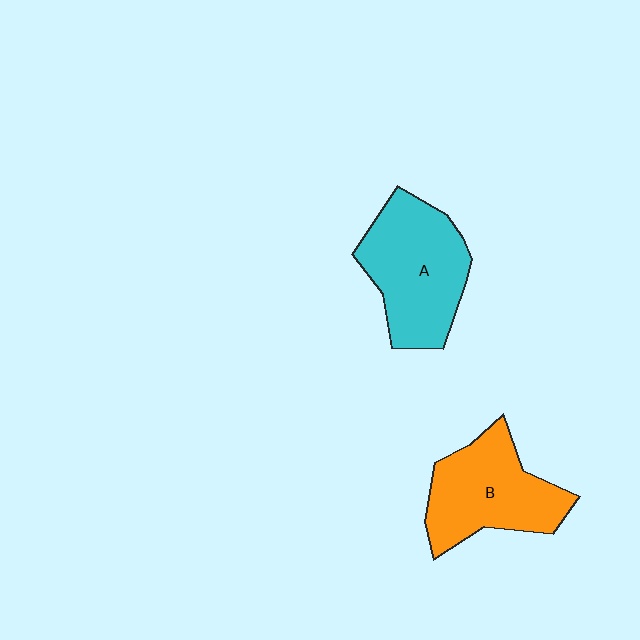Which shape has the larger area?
Shape A (cyan).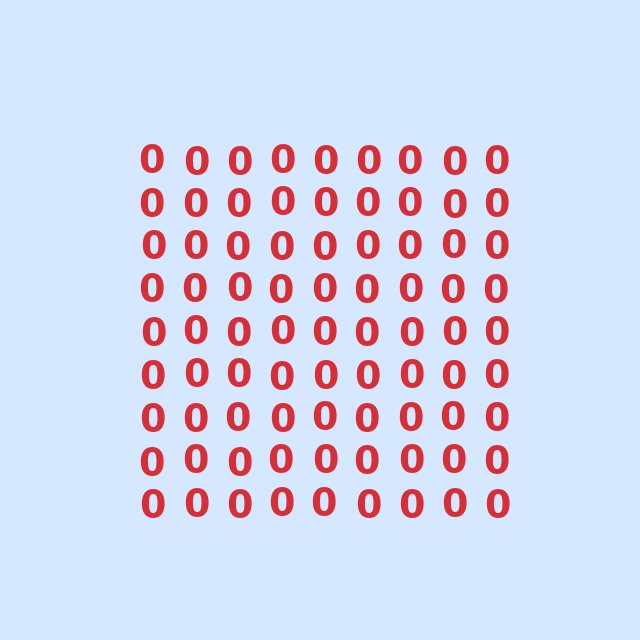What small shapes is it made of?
It is made of small digit 0's.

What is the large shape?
The large shape is a square.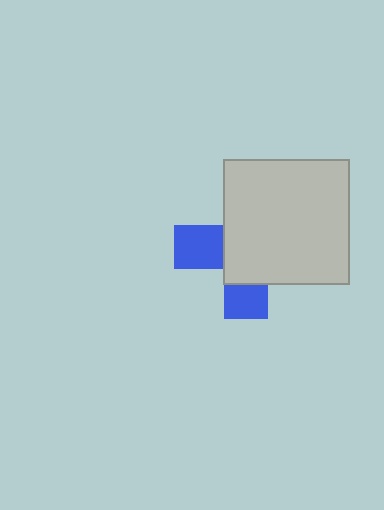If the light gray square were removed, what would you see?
You would see the complete blue cross.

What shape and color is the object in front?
The object in front is a light gray square.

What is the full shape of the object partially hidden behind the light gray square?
The partially hidden object is a blue cross.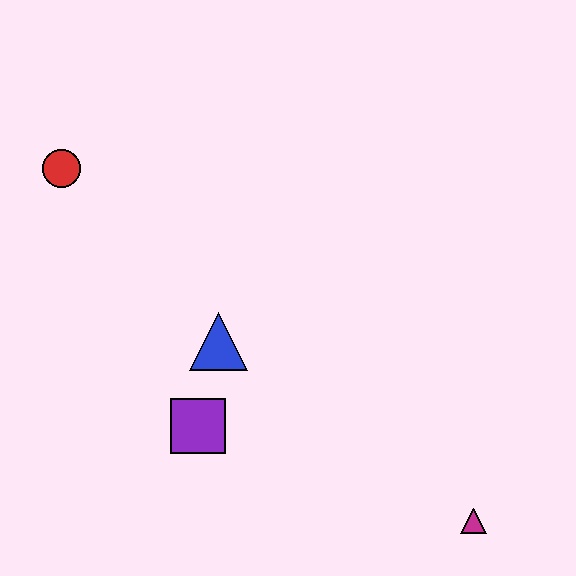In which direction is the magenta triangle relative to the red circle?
The magenta triangle is to the right of the red circle.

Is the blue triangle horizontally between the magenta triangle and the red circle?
Yes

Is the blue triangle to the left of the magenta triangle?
Yes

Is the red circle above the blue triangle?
Yes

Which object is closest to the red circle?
The blue triangle is closest to the red circle.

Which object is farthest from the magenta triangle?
The red circle is farthest from the magenta triangle.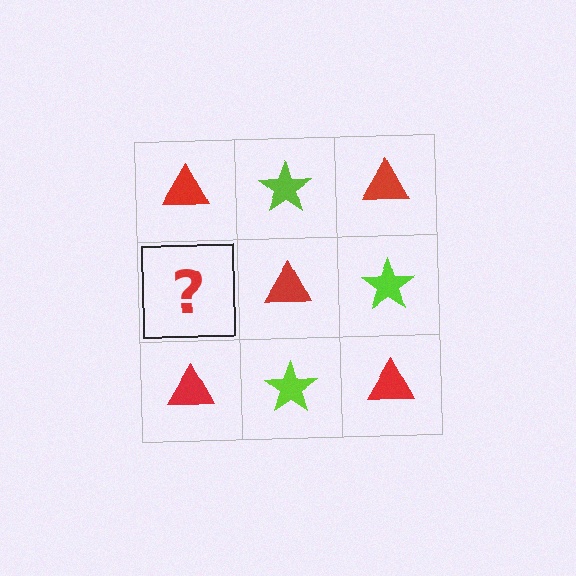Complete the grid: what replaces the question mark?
The question mark should be replaced with a lime star.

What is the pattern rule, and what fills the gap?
The rule is that it alternates red triangle and lime star in a checkerboard pattern. The gap should be filled with a lime star.